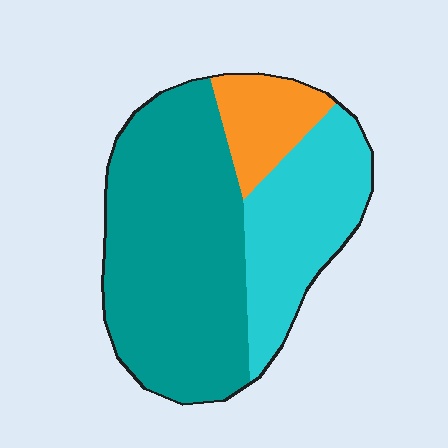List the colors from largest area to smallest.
From largest to smallest: teal, cyan, orange.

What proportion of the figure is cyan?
Cyan covers 29% of the figure.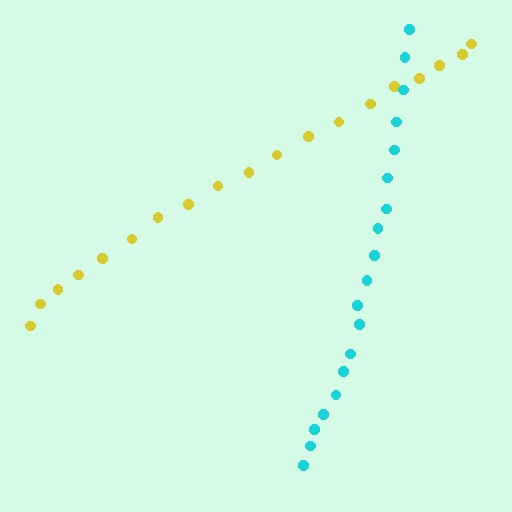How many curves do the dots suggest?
There are 2 distinct paths.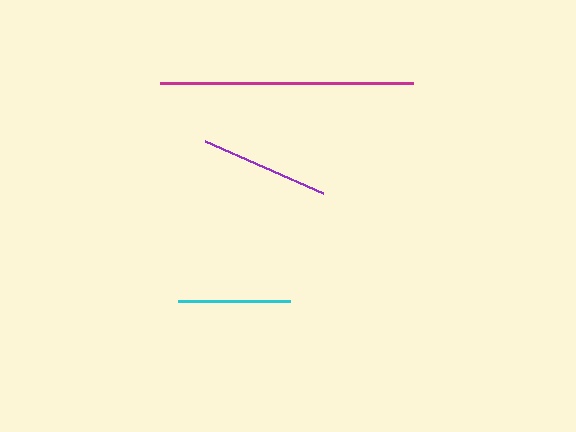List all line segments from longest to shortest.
From longest to shortest: magenta, purple, cyan.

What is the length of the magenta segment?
The magenta segment is approximately 254 pixels long.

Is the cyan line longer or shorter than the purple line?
The purple line is longer than the cyan line.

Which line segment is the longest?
The magenta line is the longest at approximately 254 pixels.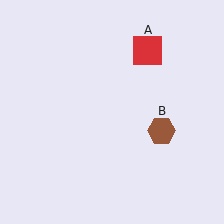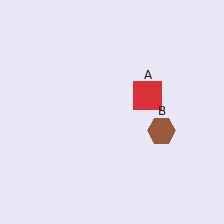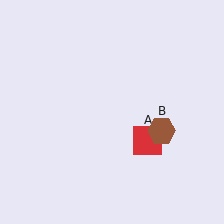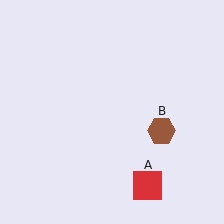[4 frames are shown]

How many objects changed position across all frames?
1 object changed position: red square (object A).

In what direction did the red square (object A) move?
The red square (object A) moved down.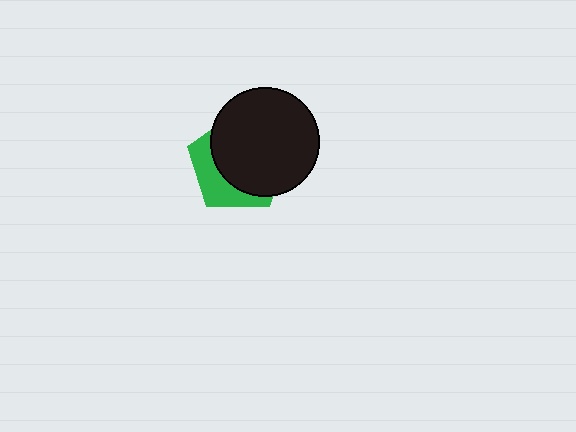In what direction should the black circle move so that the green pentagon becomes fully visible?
The black circle should move toward the upper-right. That is the shortest direction to clear the overlap and leave the green pentagon fully visible.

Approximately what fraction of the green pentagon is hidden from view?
Roughly 67% of the green pentagon is hidden behind the black circle.